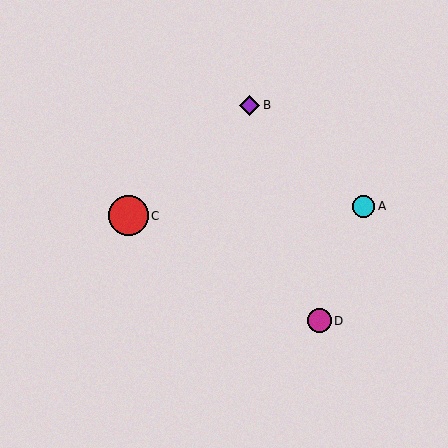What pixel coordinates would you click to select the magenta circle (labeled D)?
Click at (319, 321) to select the magenta circle D.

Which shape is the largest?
The red circle (labeled C) is the largest.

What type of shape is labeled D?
Shape D is a magenta circle.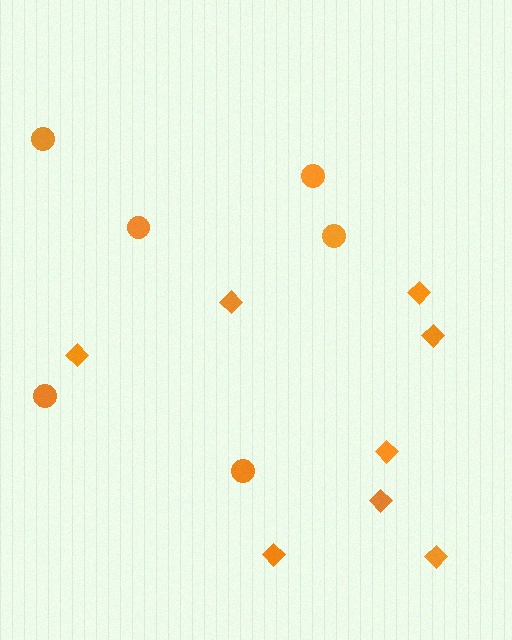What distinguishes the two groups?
There are 2 groups: one group of circles (6) and one group of diamonds (8).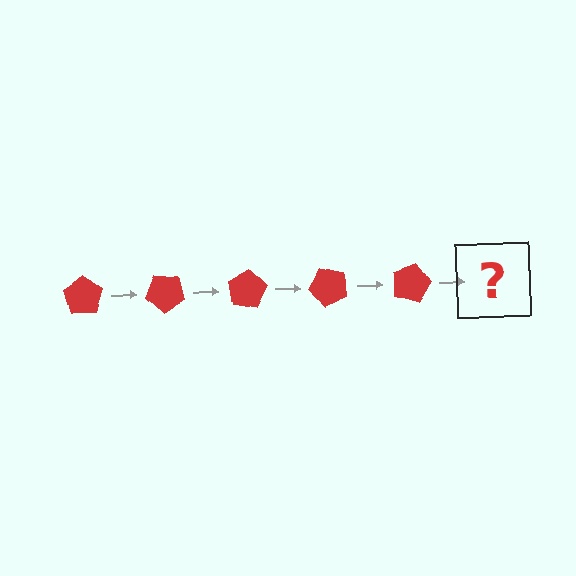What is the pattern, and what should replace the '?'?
The pattern is that the pentagon rotates 40 degrees each step. The '?' should be a red pentagon rotated 200 degrees.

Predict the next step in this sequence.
The next step is a red pentagon rotated 200 degrees.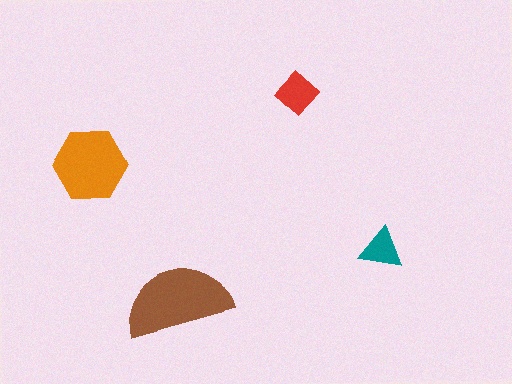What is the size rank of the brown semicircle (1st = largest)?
1st.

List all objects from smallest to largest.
The teal triangle, the red diamond, the orange hexagon, the brown semicircle.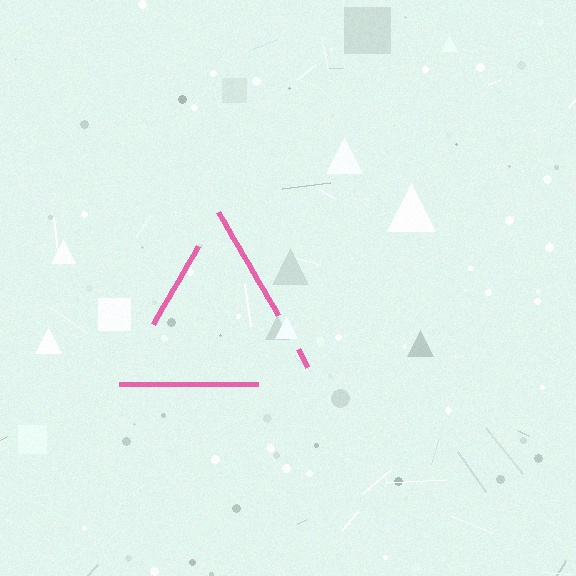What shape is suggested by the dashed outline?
The dashed outline suggests a triangle.